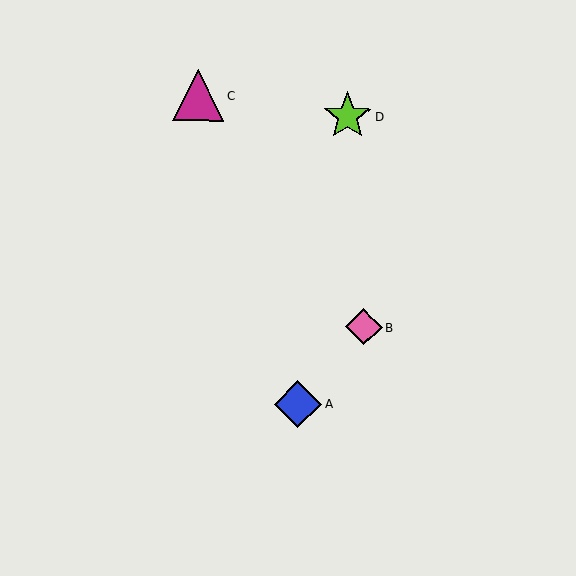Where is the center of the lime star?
The center of the lime star is at (348, 117).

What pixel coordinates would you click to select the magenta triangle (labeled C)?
Click at (198, 95) to select the magenta triangle C.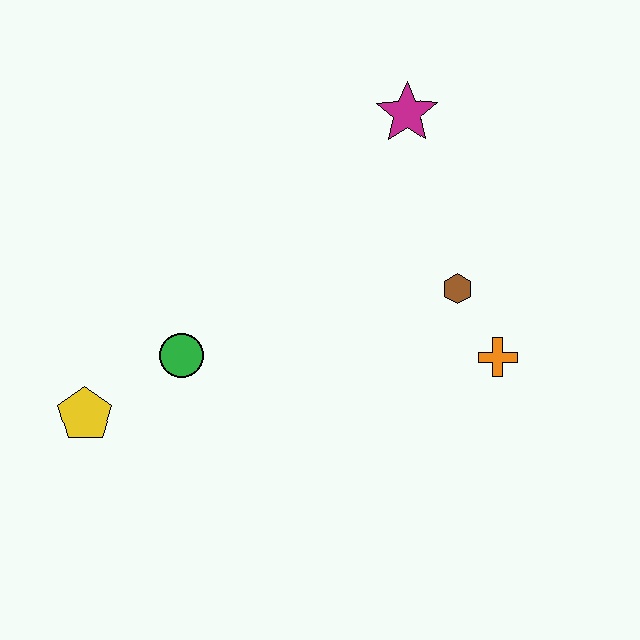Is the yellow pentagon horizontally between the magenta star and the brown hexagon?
No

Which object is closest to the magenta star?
The brown hexagon is closest to the magenta star.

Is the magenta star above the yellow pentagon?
Yes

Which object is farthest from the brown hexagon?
The yellow pentagon is farthest from the brown hexagon.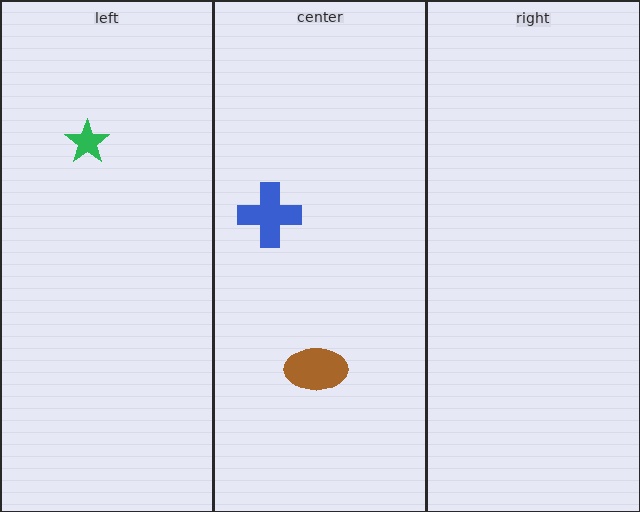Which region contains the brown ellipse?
The center region.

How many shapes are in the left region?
1.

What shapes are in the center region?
The blue cross, the brown ellipse.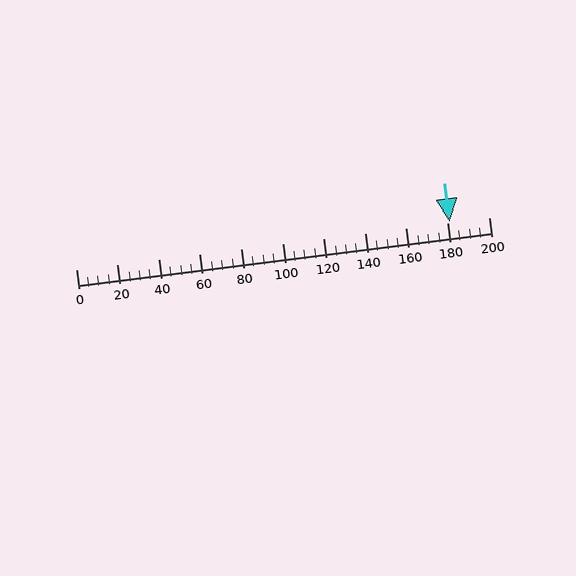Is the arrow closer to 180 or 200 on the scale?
The arrow is closer to 180.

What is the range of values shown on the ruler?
The ruler shows values from 0 to 200.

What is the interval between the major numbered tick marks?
The major tick marks are spaced 20 units apart.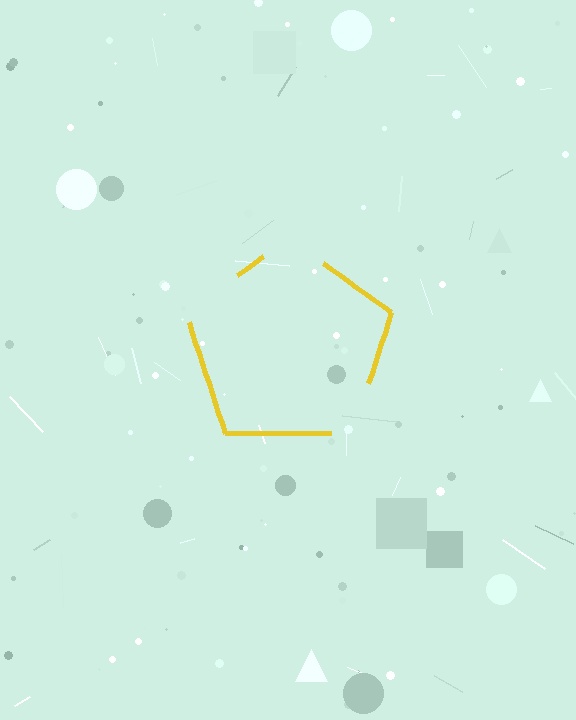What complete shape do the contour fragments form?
The contour fragments form a pentagon.